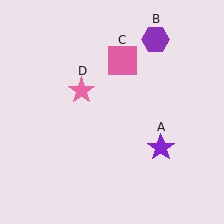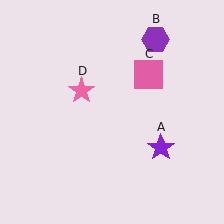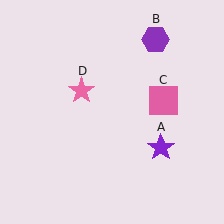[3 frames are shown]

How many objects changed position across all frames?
1 object changed position: pink square (object C).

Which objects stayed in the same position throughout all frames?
Purple star (object A) and purple hexagon (object B) and pink star (object D) remained stationary.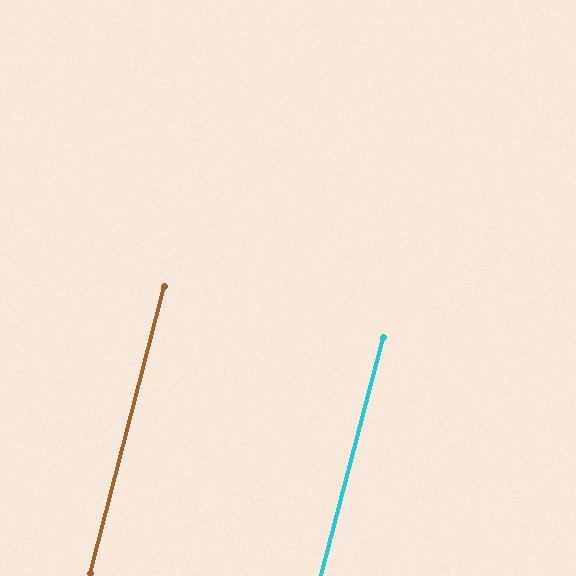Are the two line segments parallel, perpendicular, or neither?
Parallel — their directions differ by only 0.4°.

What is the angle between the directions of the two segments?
Approximately 0 degrees.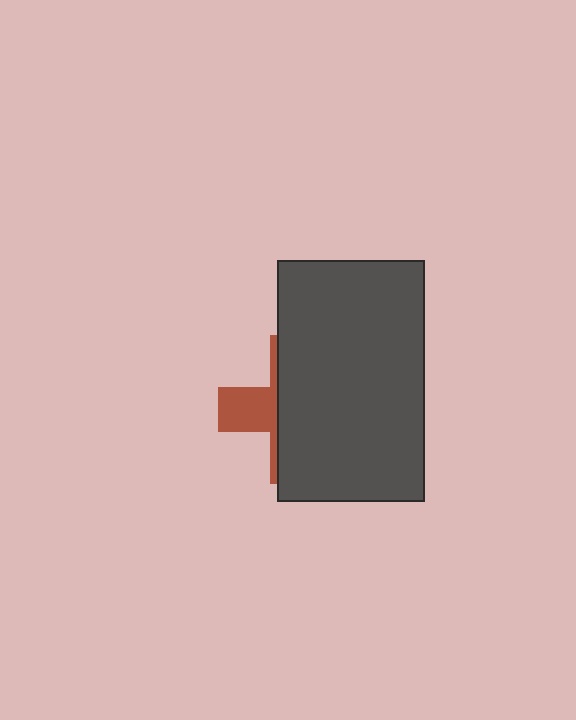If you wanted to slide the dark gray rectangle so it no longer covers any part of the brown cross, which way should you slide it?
Slide it right — that is the most direct way to separate the two shapes.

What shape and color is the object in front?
The object in front is a dark gray rectangle.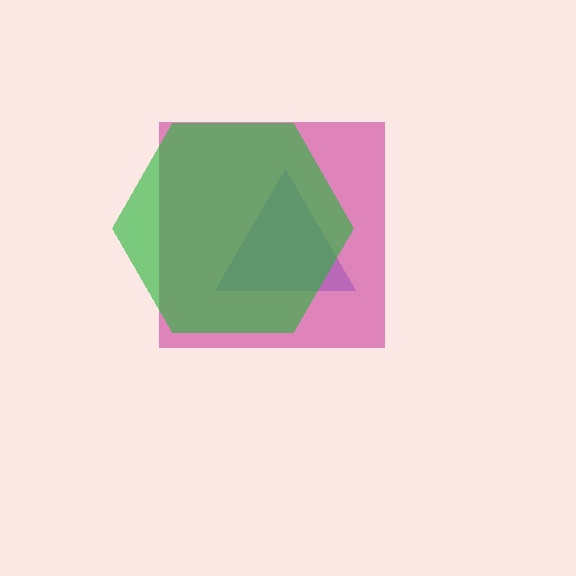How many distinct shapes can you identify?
There are 3 distinct shapes: a blue triangle, a magenta square, a green hexagon.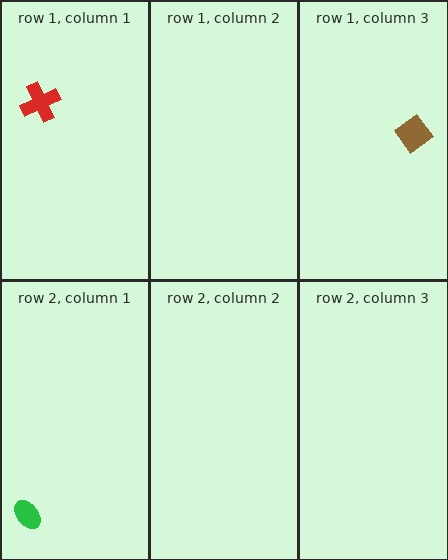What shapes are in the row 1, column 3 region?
The brown diamond.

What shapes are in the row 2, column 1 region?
The green ellipse.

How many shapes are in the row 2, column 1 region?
1.